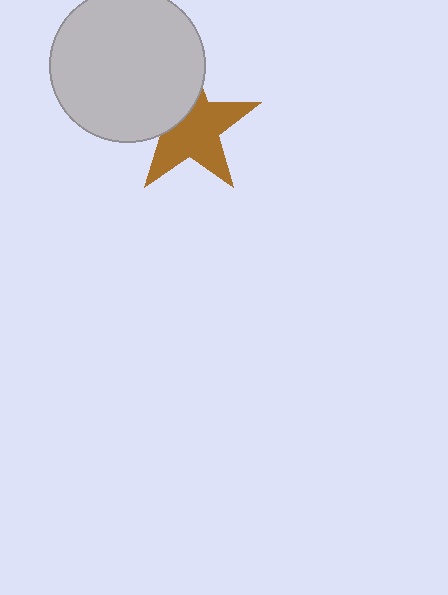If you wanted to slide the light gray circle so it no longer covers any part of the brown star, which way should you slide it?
Slide it toward the upper-left — that is the most direct way to separate the two shapes.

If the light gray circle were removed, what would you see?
You would see the complete brown star.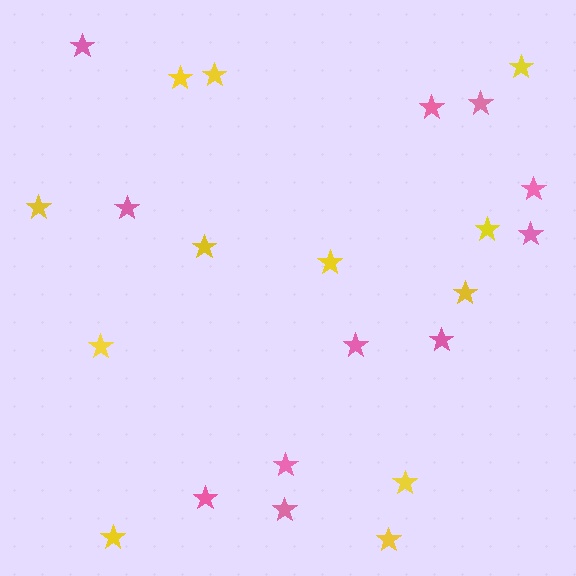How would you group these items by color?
There are 2 groups: one group of pink stars (11) and one group of yellow stars (12).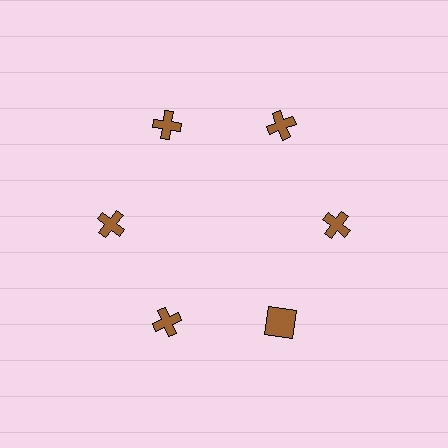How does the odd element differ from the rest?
It has a different shape: square instead of cross.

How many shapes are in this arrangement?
There are 6 shapes arranged in a ring pattern.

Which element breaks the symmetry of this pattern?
The brown square at roughly the 5 o'clock position breaks the symmetry. All other shapes are brown crosses.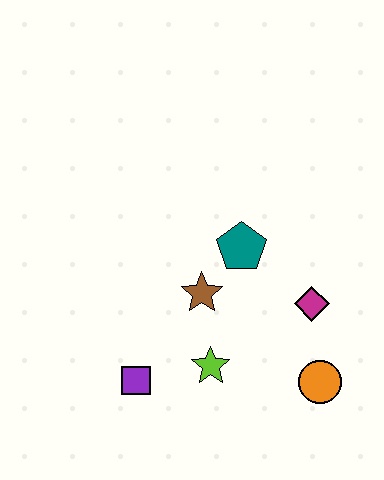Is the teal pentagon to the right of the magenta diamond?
No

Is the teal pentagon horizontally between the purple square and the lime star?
No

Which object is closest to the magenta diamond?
The orange circle is closest to the magenta diamond.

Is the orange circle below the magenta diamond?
Yes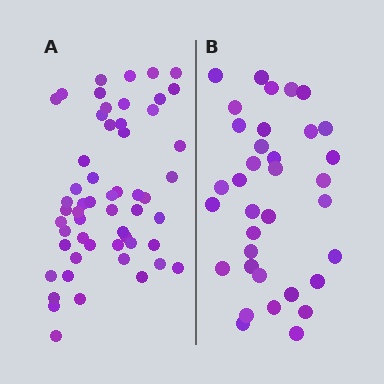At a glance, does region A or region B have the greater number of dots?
Region A (the left region) has more dots.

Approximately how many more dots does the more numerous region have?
Region A has approximately 20 more dots than region B.